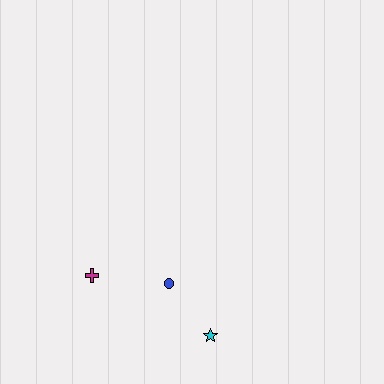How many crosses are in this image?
There is 1 cross.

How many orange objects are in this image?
There are no orange objects.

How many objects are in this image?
There are 3 objects.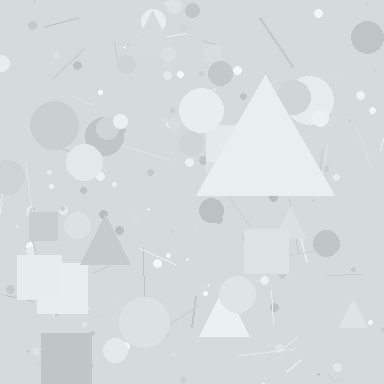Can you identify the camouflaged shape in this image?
The camouflaged shape is a triangle.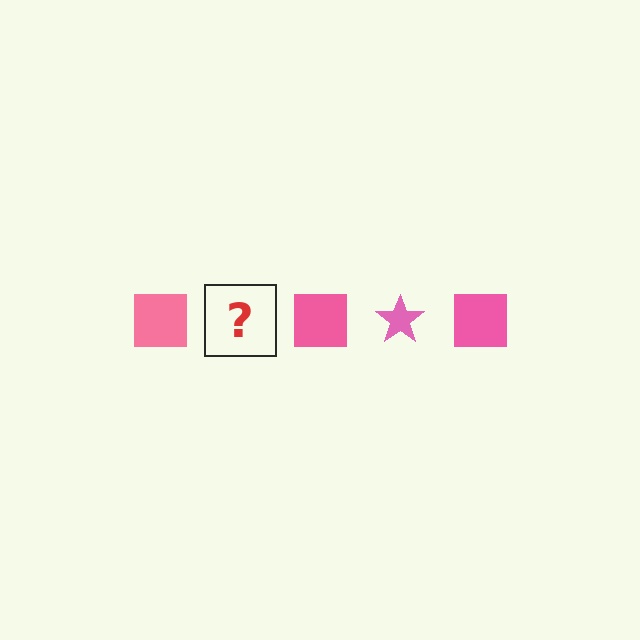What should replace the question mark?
The question mark should be replaced with a pink star.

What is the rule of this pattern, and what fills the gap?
The rule is that the pattern cycles through square, star shapes in pink. The gap should be filled with a pink star.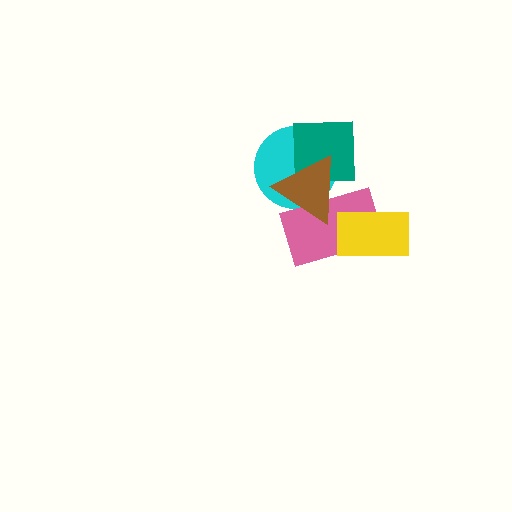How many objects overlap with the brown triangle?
3 objects overlap with the brown triangle.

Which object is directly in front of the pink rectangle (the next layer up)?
The yellow rectangle is directly in front of the pink rectangle.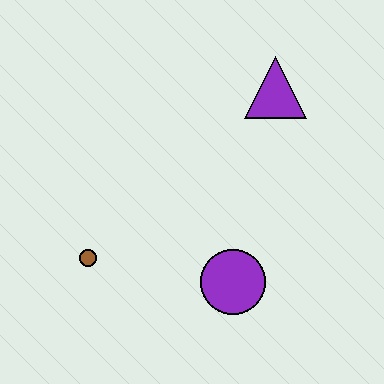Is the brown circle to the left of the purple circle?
Yes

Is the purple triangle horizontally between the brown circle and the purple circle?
No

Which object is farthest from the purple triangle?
The brown circle is farthest from the purple triangle.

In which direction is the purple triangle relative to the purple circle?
The purple triangle is above the purple circle.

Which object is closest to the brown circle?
The purple circle is closest to the brown circle.